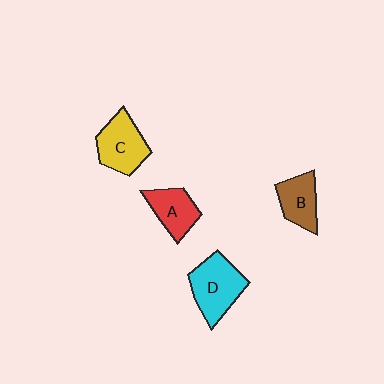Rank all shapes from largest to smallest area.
From largest to smallest: D (cyan), C (yellow), A (red), B (brown).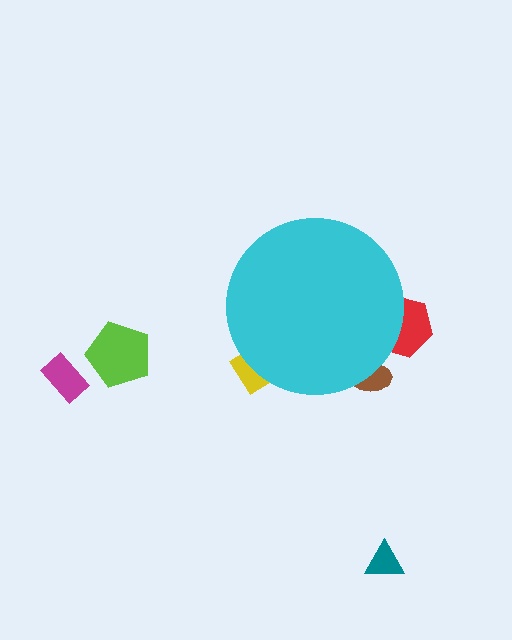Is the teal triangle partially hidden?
No, the teal triangle is fully visible.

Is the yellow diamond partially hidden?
Yes, the yellow diamond is partially hidden behind the cyan circle.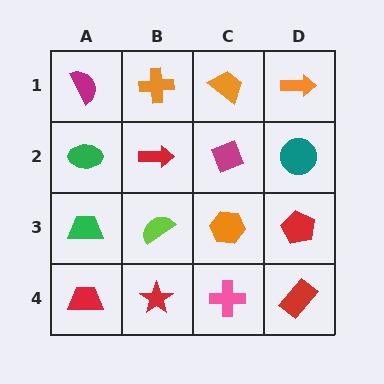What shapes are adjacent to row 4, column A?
A green trapezoid (row 3, column A), a red star (row 4, column B).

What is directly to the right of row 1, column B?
An orange trapezoid.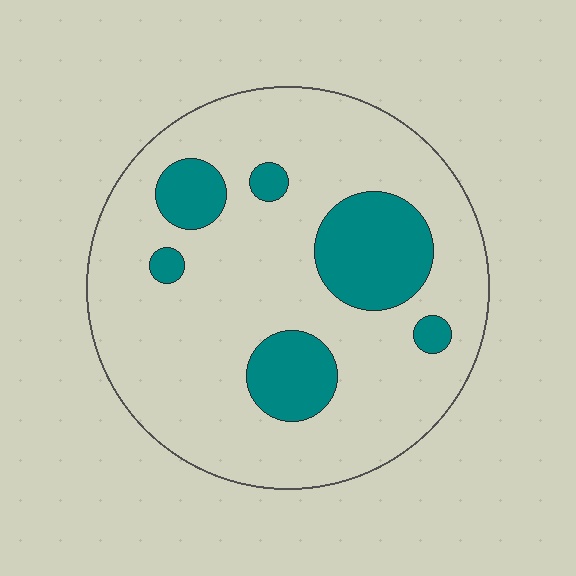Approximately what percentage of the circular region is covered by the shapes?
Approximately 20%.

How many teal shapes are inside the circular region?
6.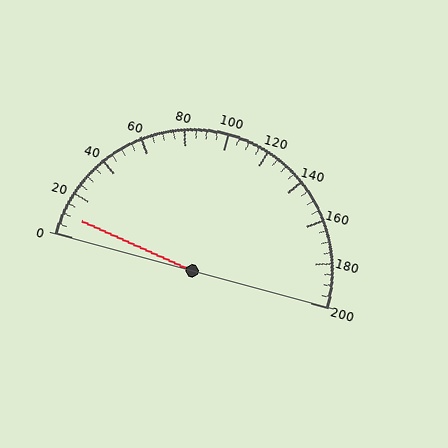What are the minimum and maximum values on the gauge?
The gauge ranges from 0 to 200.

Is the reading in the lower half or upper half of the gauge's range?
The reading is in the lower half of the range (0 to 200).